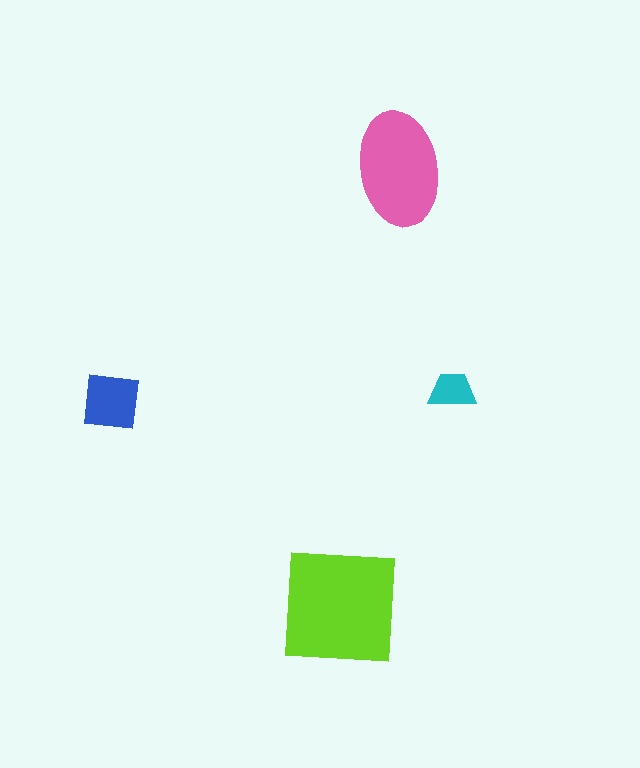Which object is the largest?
The lime square.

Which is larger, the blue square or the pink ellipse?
The pink ellipse.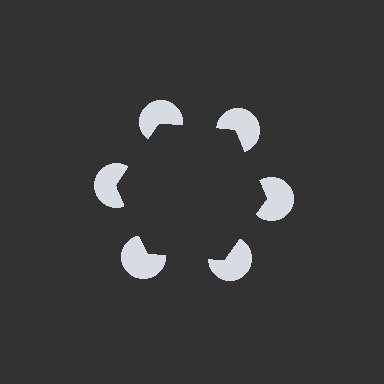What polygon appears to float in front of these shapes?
An illusory hexagon — its edges are inferred from the aligned wedge cuts in the pac-man discs, not physically drawn.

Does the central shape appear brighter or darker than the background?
It typically appears slightly darker than the background, even though no actual brightness change is drawn.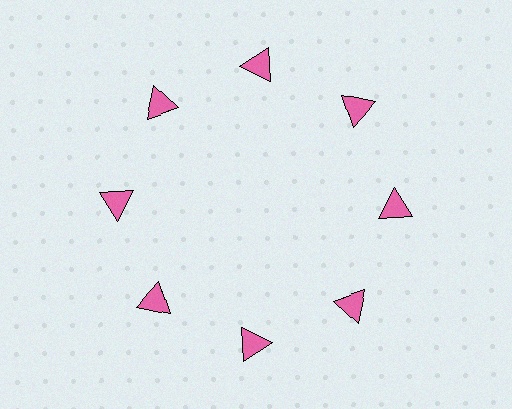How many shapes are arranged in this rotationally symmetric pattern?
There are 8 shapes, arranged in 8 groups of 1.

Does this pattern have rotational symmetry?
Yes, this pattern has 8-fold rotational symmetry. It looks the same after rotating 45 degrees around the center.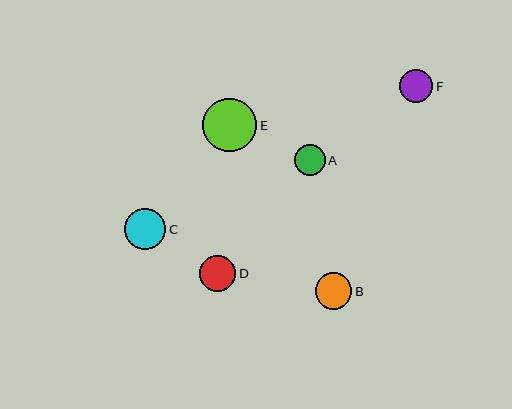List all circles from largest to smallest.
From largest to smallest: E, C, B, D, F, A.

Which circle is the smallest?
Circle A is the smallest with a size of approximately 31 pixels.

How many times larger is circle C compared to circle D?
Circle C is approximately 1.1 times the size of circle D.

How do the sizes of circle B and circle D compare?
Circle B and circle D are approximately the same size.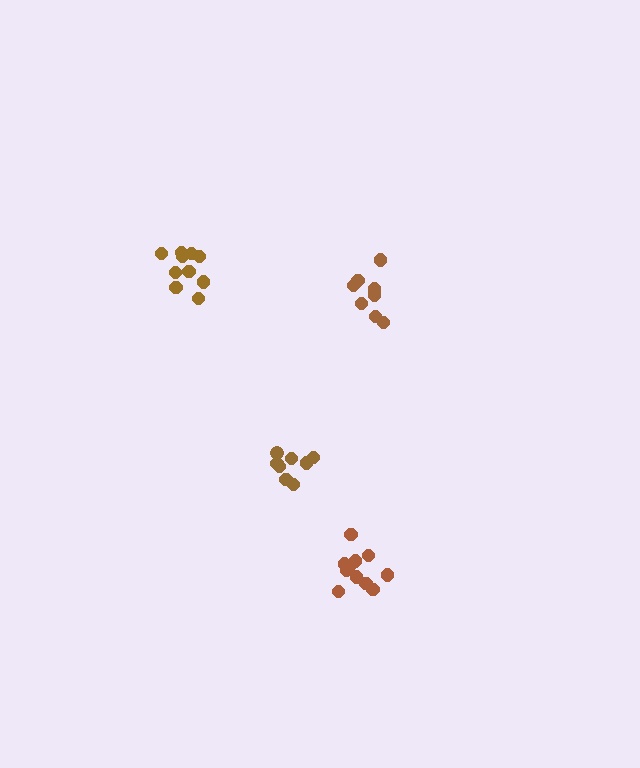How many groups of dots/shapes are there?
There are 4 groups.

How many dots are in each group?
Group 1: 11 dots, Group 2: 8 dots, Group 3: 8 dots, Group 4: 10 dots (37 total).